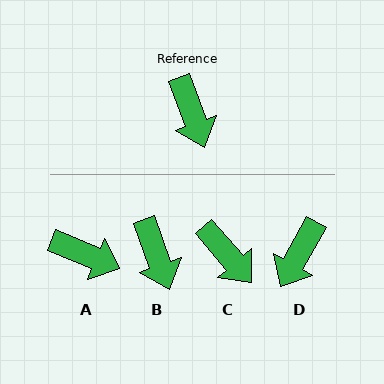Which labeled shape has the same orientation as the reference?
B.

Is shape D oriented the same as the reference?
No, it is off by about 50 degrees.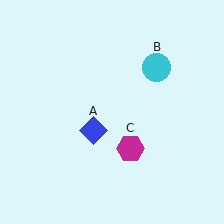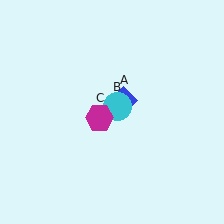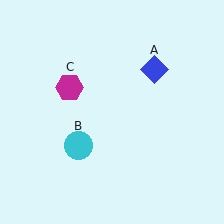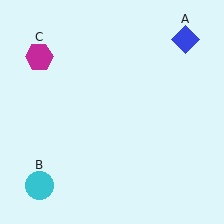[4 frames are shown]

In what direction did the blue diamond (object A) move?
The blue diamond (object A) moved up and to the right.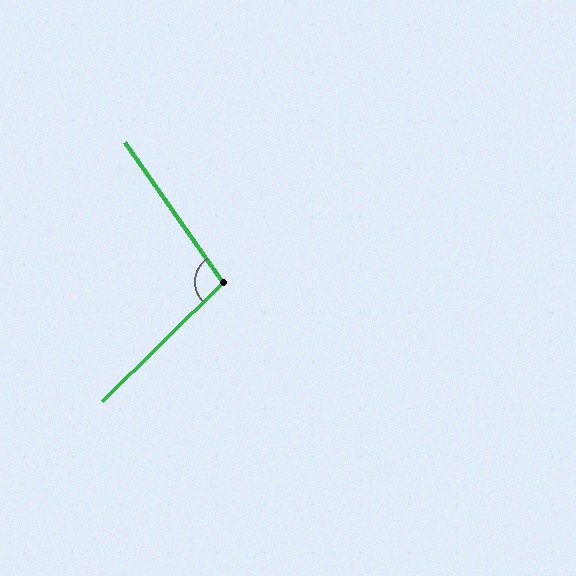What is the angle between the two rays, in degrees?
Approximately 99 degrees.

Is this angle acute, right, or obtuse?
It is obtuse.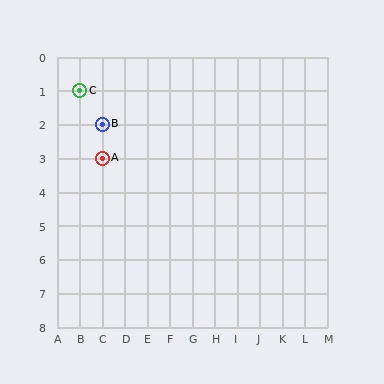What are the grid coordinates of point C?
Point C is at grid coordinates (B, 1).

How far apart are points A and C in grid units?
Points A and C are 1 column and 2 rows apart (about 2.2 grid units diagonally).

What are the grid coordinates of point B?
Point B is at grid coordinates (C, 2).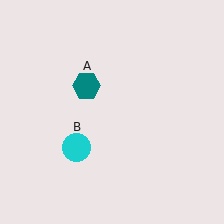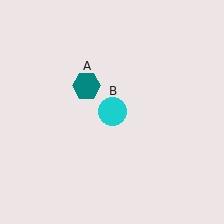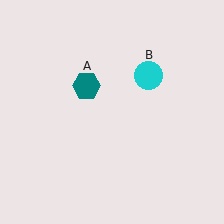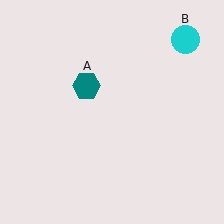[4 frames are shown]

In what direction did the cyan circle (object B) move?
The cyan circle (object B) moved up and to the right.